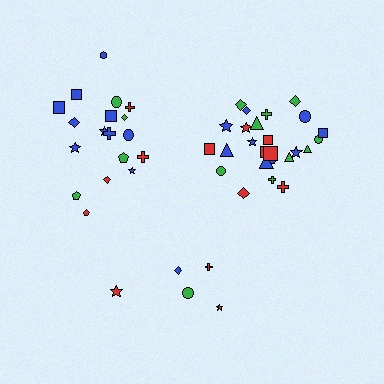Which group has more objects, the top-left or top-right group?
The top-right group.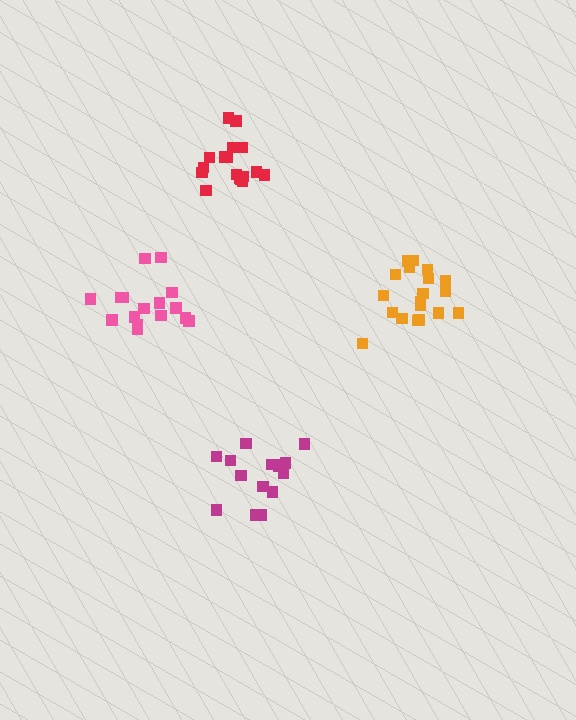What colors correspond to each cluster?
The clusters are colored: pink, magenta, orange, red.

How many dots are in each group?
Group 1: 16 dots, Group 2: 15 dots, Group 3: 19 dots, Group 4: 17 dots (67 total).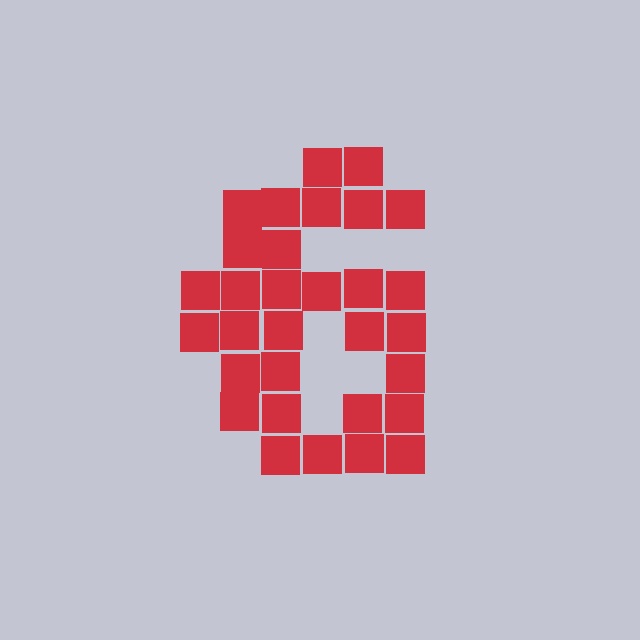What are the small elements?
The small elements are squares.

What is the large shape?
The large shape is the digit 6.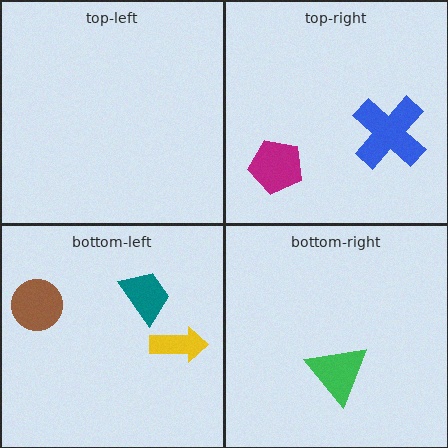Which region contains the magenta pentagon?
The top-right region.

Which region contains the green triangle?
The bottom-right region.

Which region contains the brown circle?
The bottom-left region.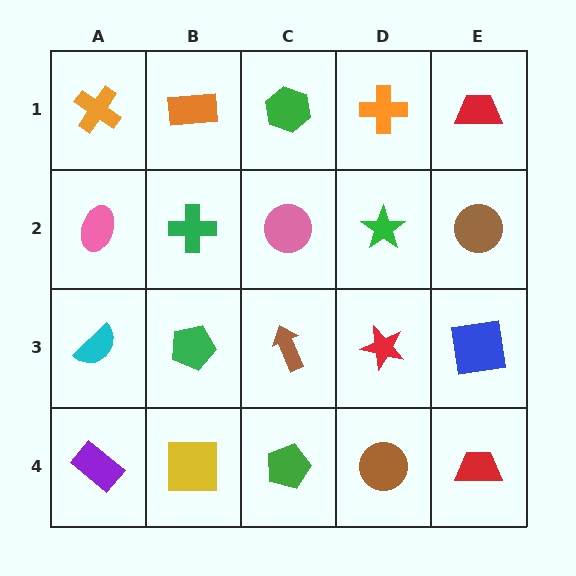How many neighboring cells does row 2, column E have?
3.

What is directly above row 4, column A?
A cyan semicircle.